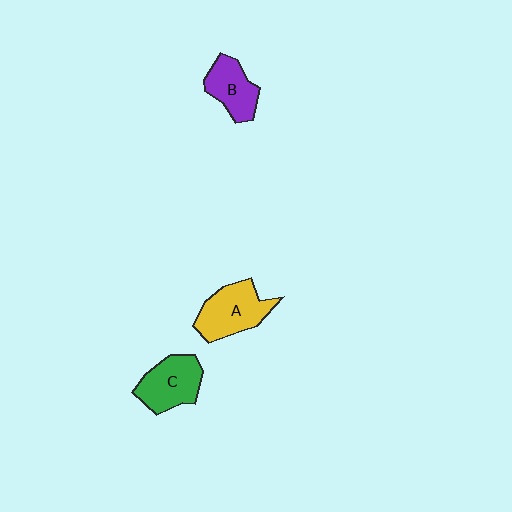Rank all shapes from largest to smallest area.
From largest to smallest: A (yellow), C (green), B (purple).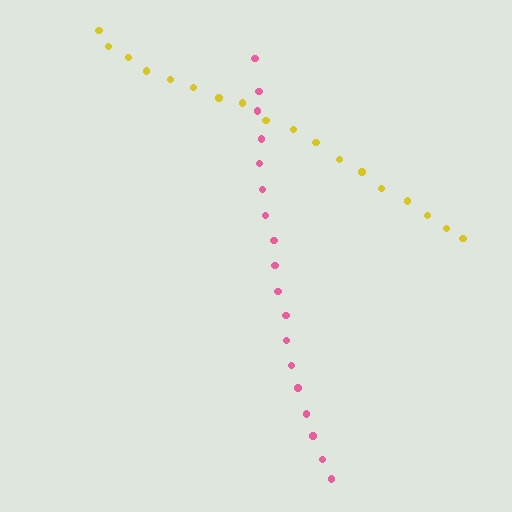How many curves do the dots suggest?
There are 2 distinct paths.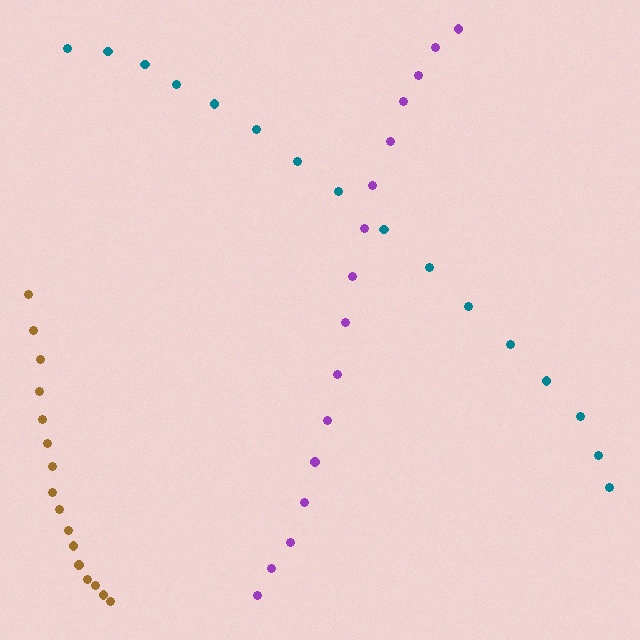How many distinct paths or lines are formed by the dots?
There are 3 distinct paths.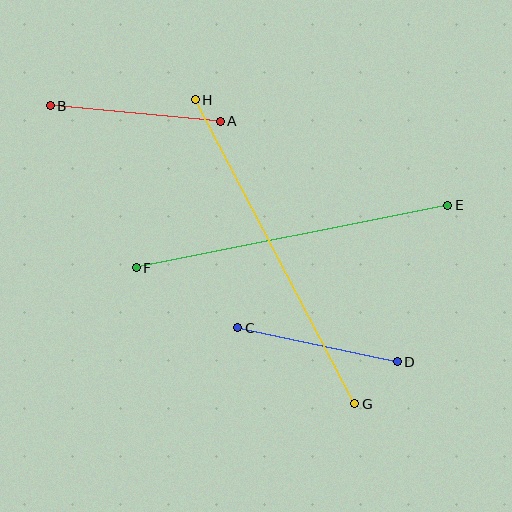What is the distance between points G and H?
The distance is approximately 343 pixels.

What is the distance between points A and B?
The distance is approximately 171 pixels.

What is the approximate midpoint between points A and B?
The midpoint is at approximately (135, 114) pixels.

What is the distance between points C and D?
The distance is approximately 163 pixels.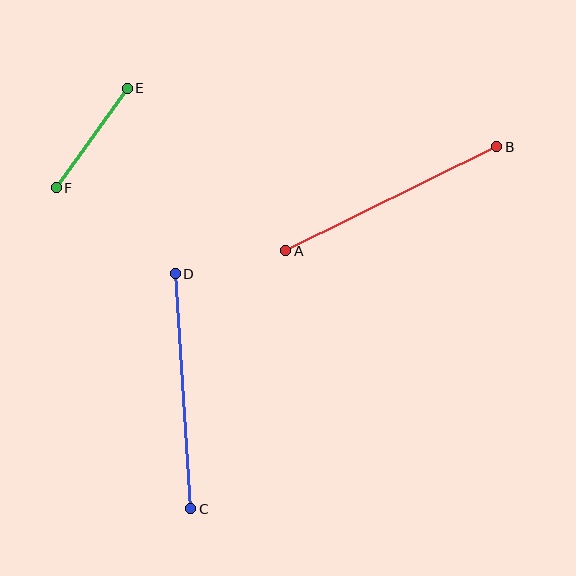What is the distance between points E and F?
The distance is approximately 122 pixels.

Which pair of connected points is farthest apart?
Points C and D are farthest apart.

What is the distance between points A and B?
The distance is approximately 235 pixels.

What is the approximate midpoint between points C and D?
The midpoint is at approximately (183, 391) pixels.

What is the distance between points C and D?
The distance is approximately 236 pixels.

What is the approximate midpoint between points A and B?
The midpoint is at approximately (391, 199) pixels.